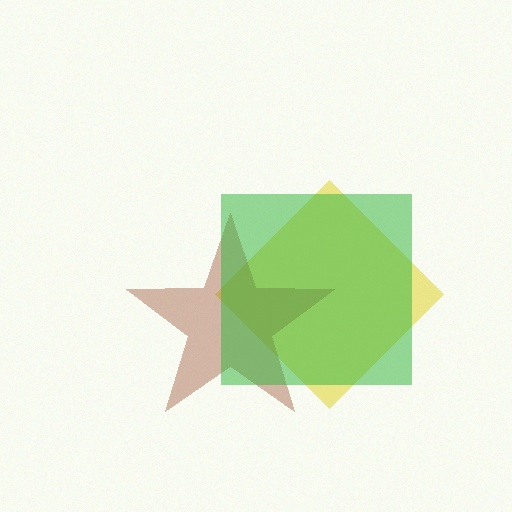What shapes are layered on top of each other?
The layered shapes are: a yellow diamond, a brown star, a green square.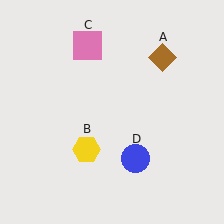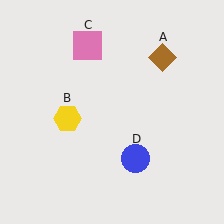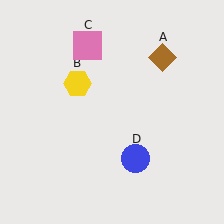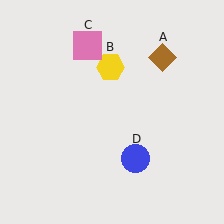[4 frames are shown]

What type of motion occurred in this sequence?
The yellow hexagon (object B) rotated clockwise around the center of the scene.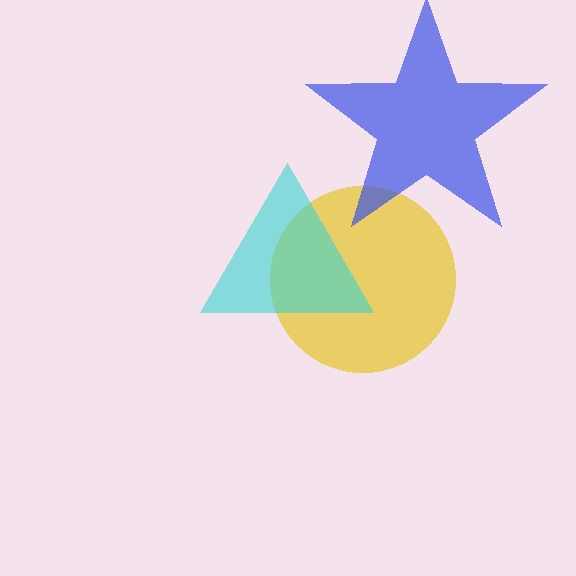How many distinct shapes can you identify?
There are 3 distinct shapes: a yellow circle, a cyan triangle, a blue star.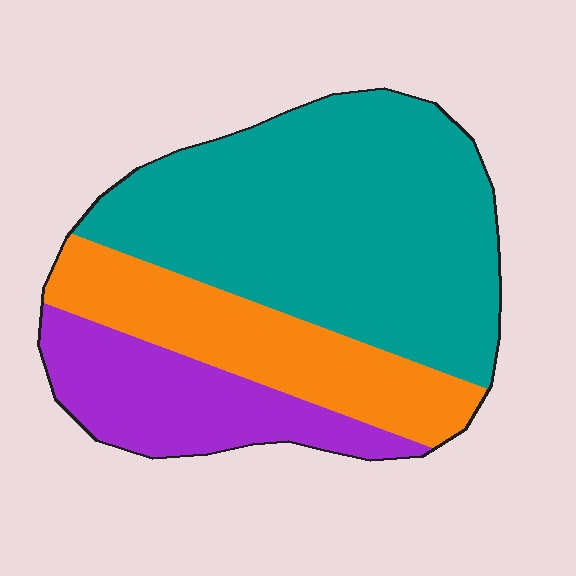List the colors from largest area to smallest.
From largest to smallest: teal, orange, purple.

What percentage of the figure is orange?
Orange covers about 25% of the figure.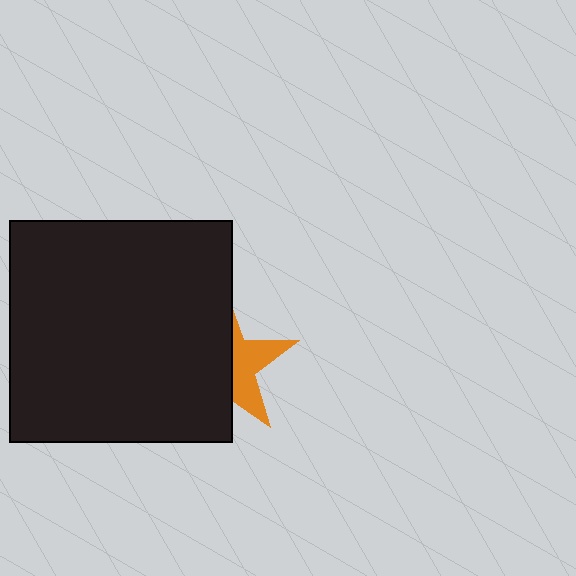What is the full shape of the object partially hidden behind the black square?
The partially hidden object is an orange star.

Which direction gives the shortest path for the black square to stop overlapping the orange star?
Moving left gives the shortest separation.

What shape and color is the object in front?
The object in front is a black square.